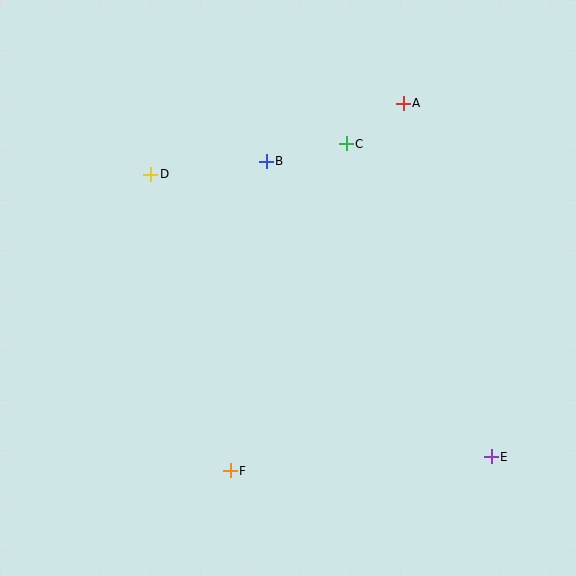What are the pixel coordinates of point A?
Point A is at (403, 103).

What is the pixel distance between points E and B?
The distance between E and B is 371 pixels.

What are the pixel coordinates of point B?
Point B is at (266, 161).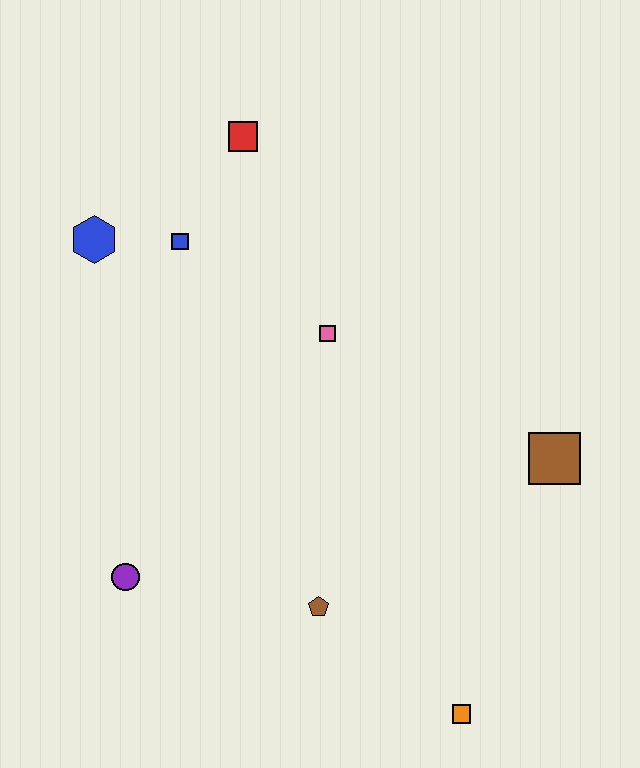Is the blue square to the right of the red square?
No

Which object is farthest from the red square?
The orange square is farthest from the red square.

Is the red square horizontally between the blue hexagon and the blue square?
No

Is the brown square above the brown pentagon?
Yes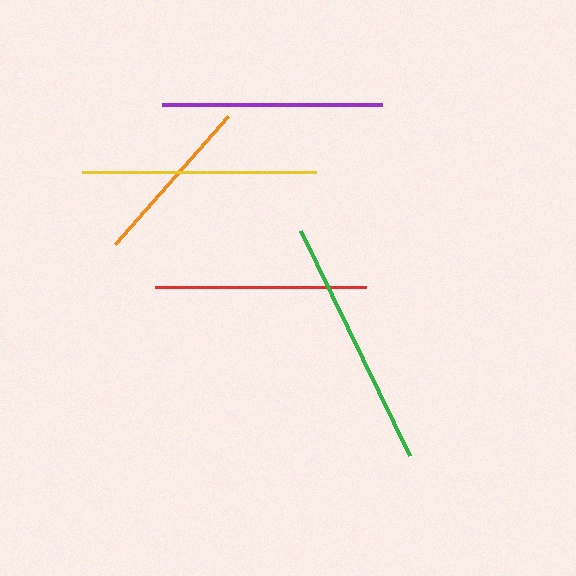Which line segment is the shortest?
The orange line is the shortest at approximately 172 pixels.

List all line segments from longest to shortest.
From longest to shortest: green, yellow, purple, red, orange.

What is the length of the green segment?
The green segment is approximately 250 pixels long.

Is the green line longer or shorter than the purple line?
The green line is longer than the purple line.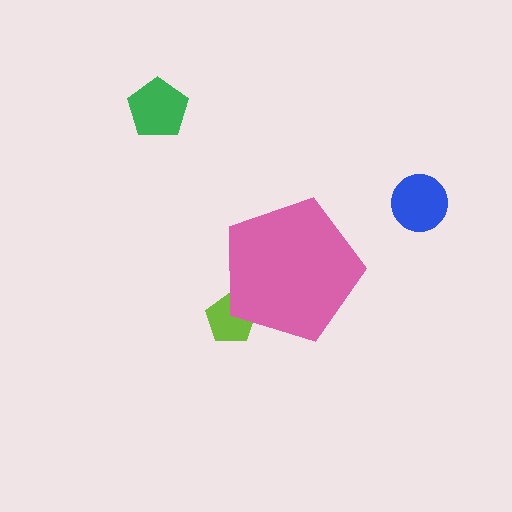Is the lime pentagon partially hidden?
Yes, the lime pentagon is partially hidden behind the pink pentagon.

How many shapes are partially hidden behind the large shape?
1 shape is partially hidden.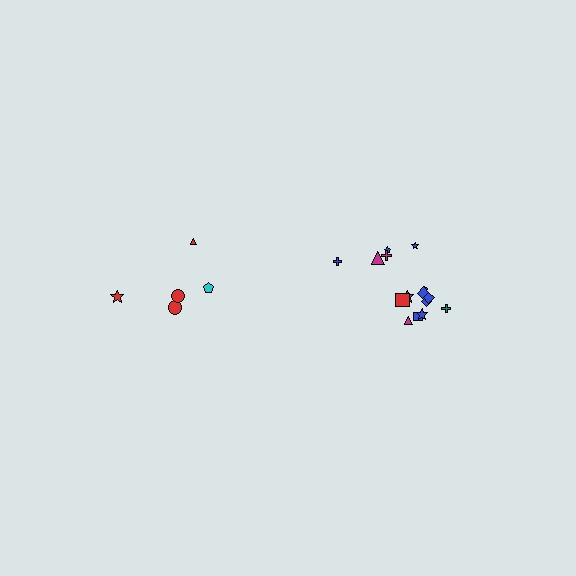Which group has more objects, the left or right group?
The right group.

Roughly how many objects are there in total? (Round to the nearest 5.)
Roughly 20 objects in total.